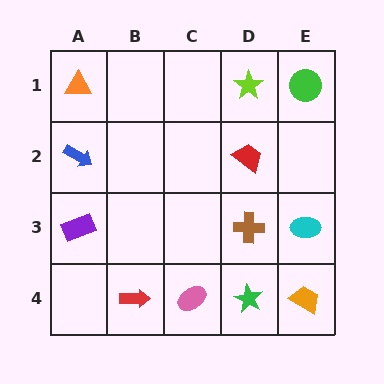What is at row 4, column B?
A red arrow.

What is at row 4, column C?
A pink ellipse.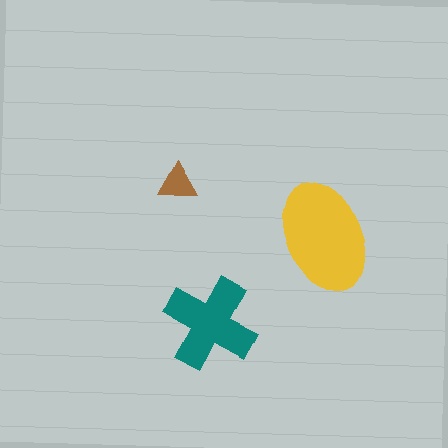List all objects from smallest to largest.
The brown triangle, the teal cross, the yellow ellipse.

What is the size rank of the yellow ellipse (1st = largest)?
1st.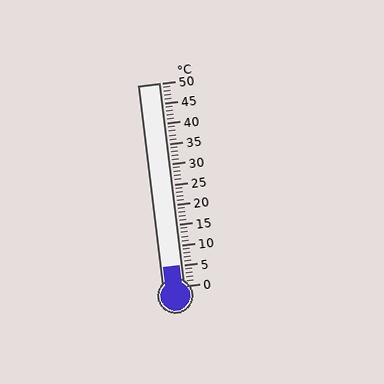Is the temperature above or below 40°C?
The temperature is below 40°C.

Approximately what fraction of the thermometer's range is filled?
The thermometer is filled to approximately 10% of its range.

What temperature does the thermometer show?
The thermometer shows approximately 5°C.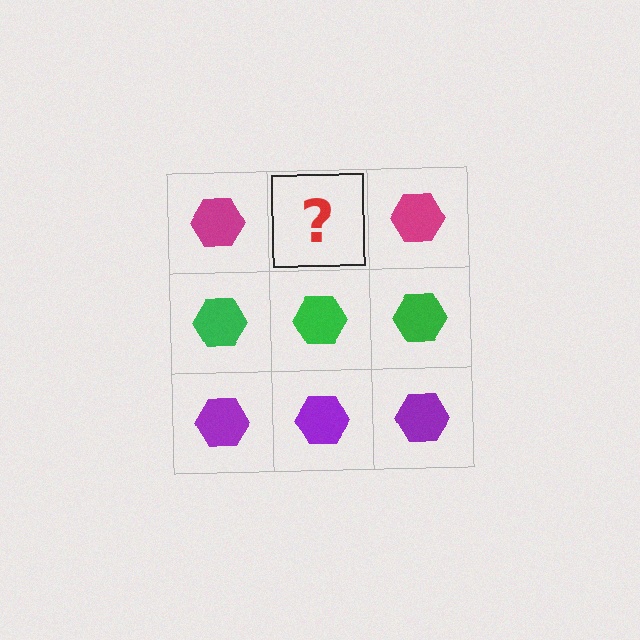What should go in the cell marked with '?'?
The missing cell should contain a magenta hexagon.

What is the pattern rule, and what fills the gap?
The rule is that each row has a consistent color. The gap should be filled with a magenta hexagon.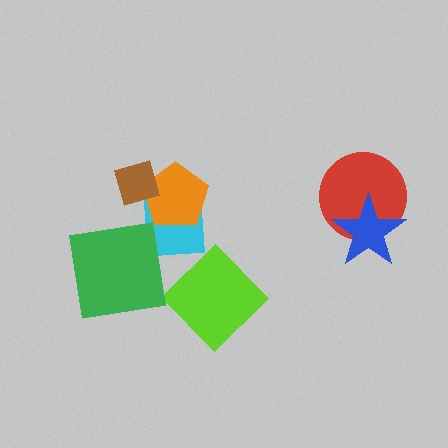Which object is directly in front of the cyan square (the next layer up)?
The orange pentagon is directly in front of the cyan square.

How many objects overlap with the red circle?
1 object overlaps with the red circle.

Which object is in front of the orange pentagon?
The brown diamond is in front of the orange pentagon.